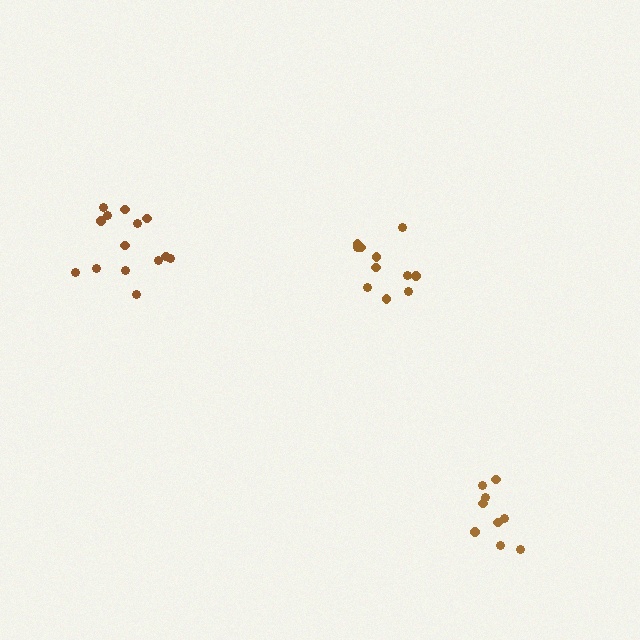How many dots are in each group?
Group 1: 11 dots, Group 2: 9 dots, Group 3: 14 dots (34 total).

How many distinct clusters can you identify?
There are 3 distinct clusters.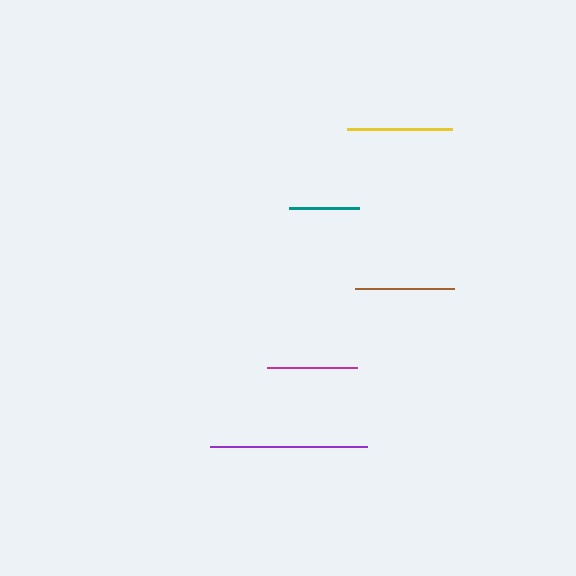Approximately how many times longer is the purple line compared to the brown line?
The purple line is approximately 1.6 times the length of the brown line.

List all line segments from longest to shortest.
From longest to shortest: purple, yellow, brown, magenta, teal.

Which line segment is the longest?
The purple line is the longest at approximately 157 pixels.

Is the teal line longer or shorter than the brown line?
The brown line is longer than the teal line.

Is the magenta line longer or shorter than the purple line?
The purple line is longer than the magenta line.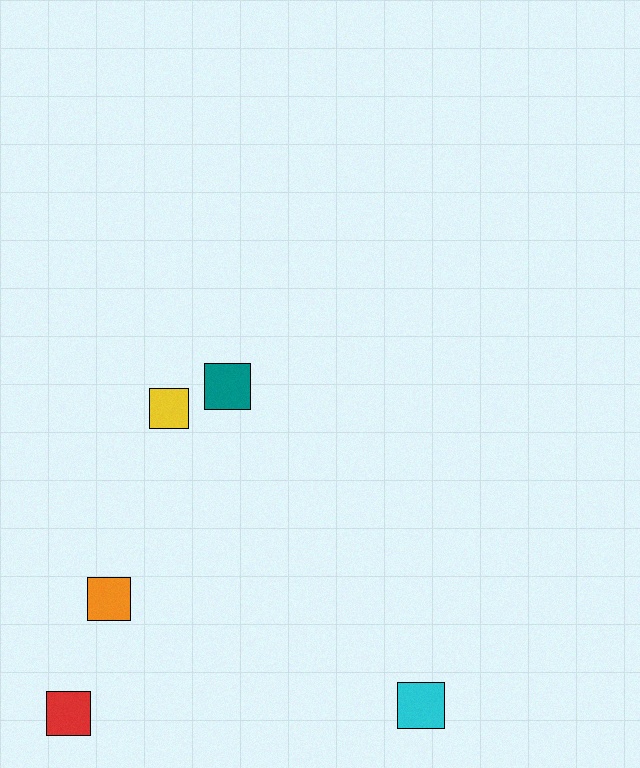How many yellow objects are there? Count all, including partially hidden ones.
There is 1 yellow object.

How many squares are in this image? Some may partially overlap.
There are 5 squares.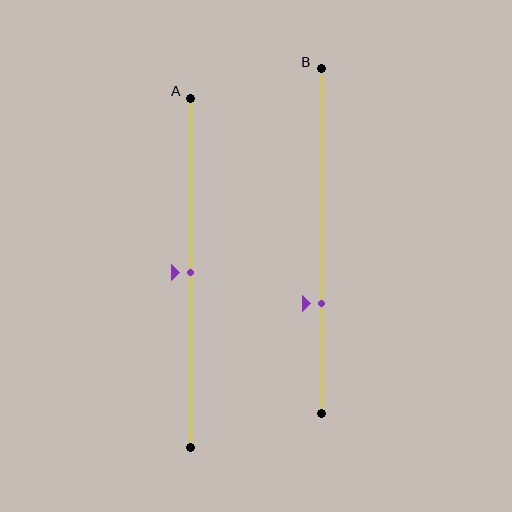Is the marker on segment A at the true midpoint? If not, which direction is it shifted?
Yes, the marker on segment A is at the true midpoint.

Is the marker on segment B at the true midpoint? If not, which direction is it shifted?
No, the marker on segment B is shifted downward by about 18% of the segment length.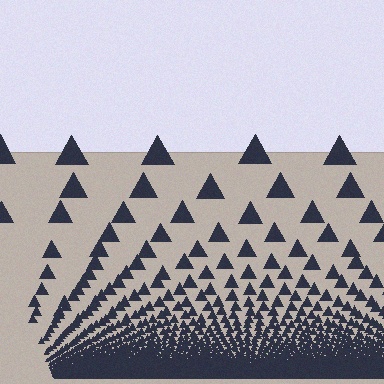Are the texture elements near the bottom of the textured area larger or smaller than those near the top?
Smaller. The gradient is inverted — elements near the bottom are smaller and denser.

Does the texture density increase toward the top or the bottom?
Density increases toward the bottom.